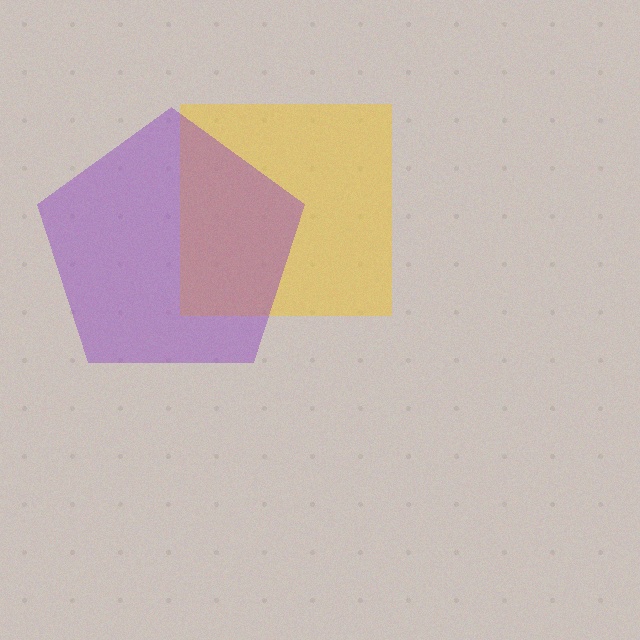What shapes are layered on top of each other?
The layered shapes are: a yellow square, a purple pentagon.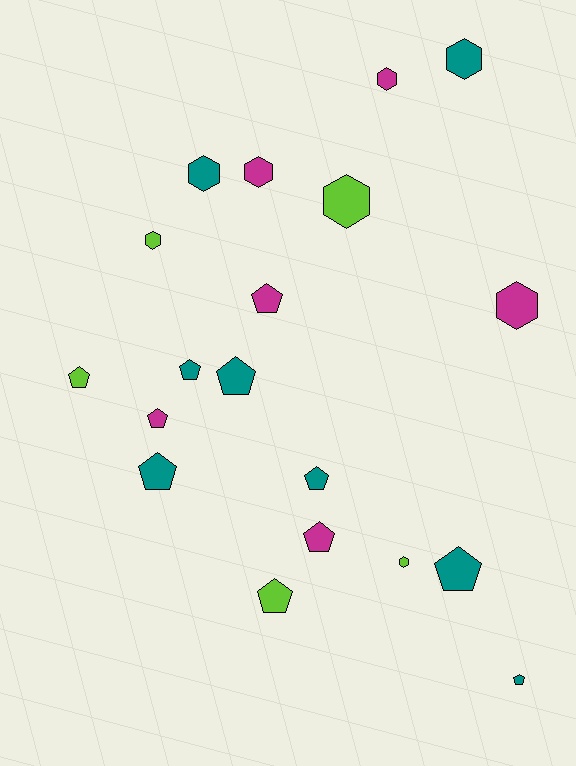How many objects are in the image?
There are 19 objects.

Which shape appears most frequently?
Pentagon, with 11 objects.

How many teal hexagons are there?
There are 2 teal hexagons.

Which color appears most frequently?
Teal, with 8 objects.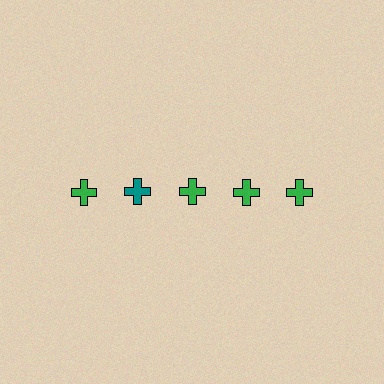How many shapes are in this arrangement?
There are 5 shapes arranged in a grid pattern.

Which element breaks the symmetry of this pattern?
The teal cross in the top row, second from left column breaks the symmetry. All other shapes are green crosses.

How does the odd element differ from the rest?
It has a different color: teal instead of green.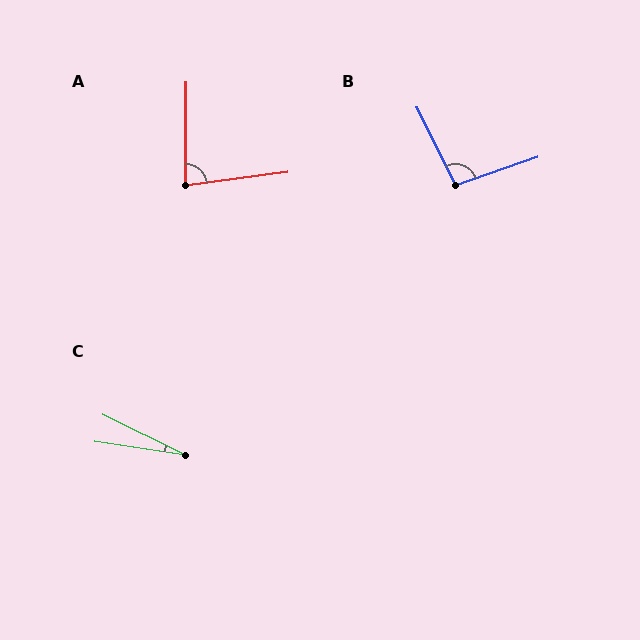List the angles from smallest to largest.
C (18°), A (82°), B (97°).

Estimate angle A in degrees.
Approximately 82 degrees.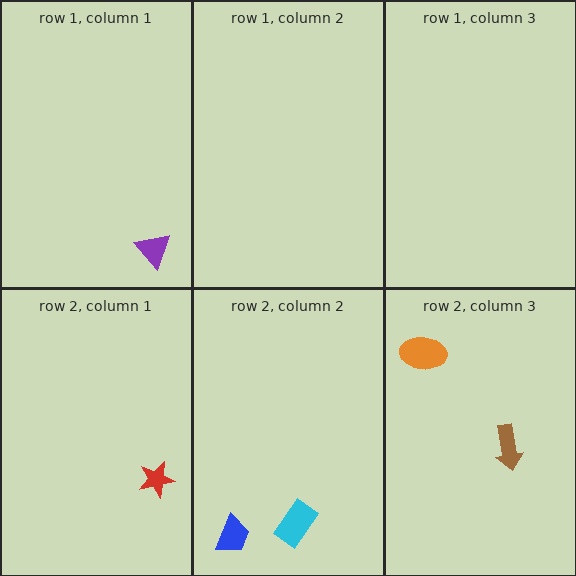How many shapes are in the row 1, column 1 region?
1.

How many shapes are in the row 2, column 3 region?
2.